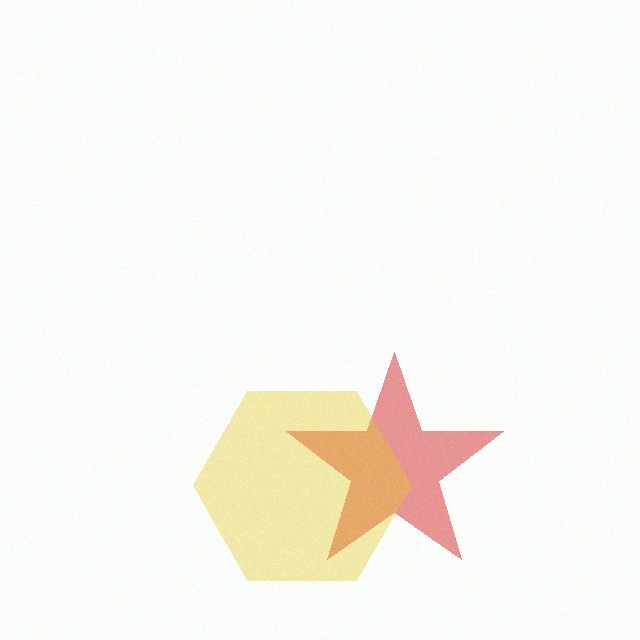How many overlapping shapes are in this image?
There are 2 overlapping shapes in the image.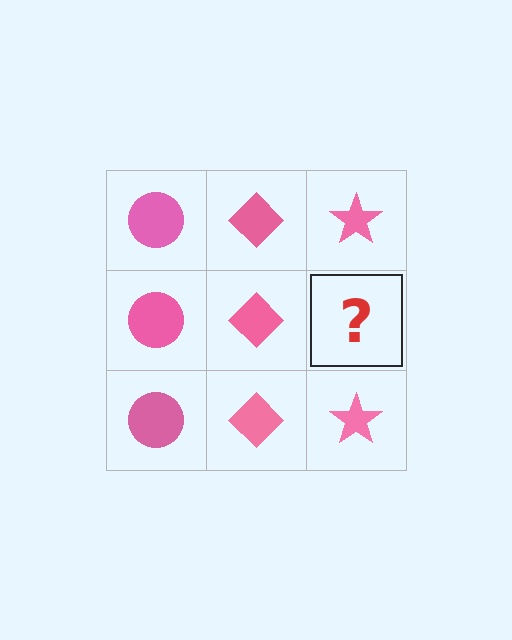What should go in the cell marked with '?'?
The missing cell should contain a pink star.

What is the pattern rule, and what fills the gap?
The rule is that each column has a consistent shape. The gap should be filled with a pink star.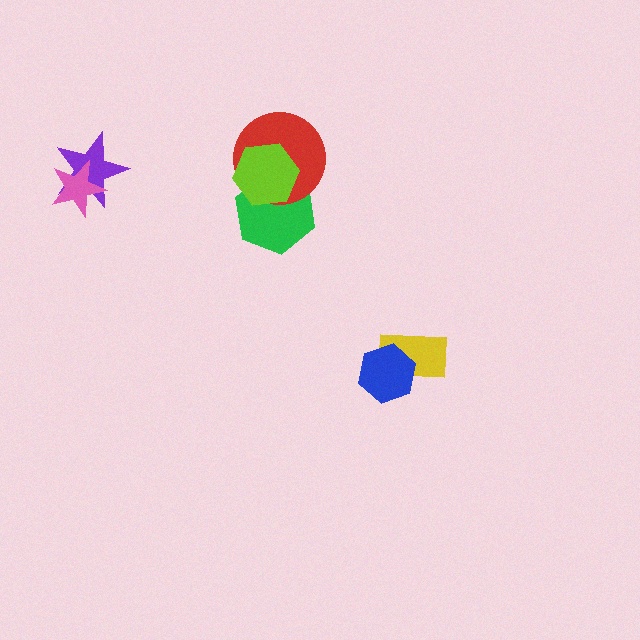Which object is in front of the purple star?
The pink star is in front of the purple star.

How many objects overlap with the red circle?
2 objects overlap with the red circle.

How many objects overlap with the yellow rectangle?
1 object overlaps with the yellow rectangle.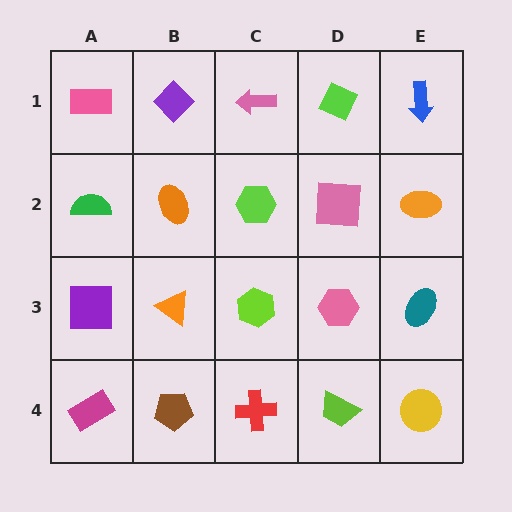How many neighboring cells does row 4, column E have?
2.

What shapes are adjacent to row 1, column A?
A green semicircle (row 2, column A), a purple diamond (row 1, column B).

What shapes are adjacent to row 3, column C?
A lime hexagon (row 2, column C), a red cross (row 4, column C), an orange triangle (row 3, column B), a pink hexagon (row 3, column D).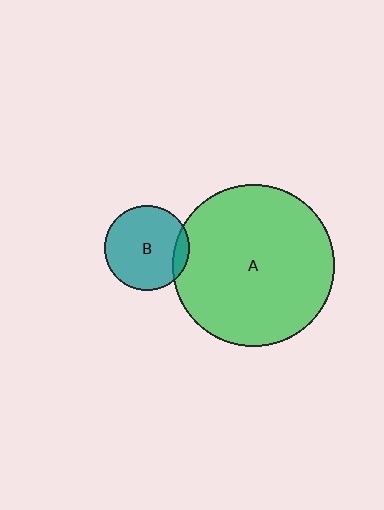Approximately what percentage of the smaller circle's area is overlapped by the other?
Approximately 10%.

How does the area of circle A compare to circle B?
Approximately 3.6 times.